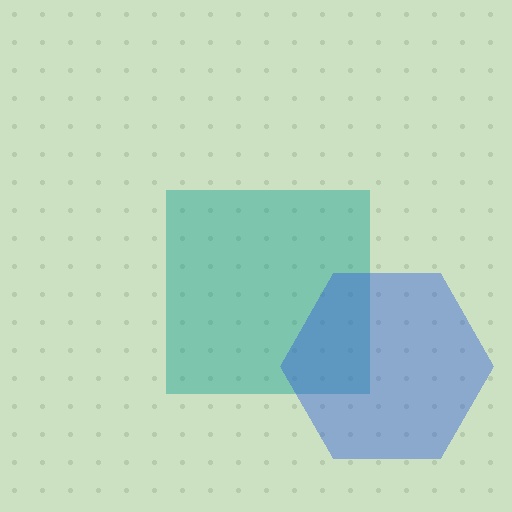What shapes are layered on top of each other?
The layered shapes are: a teal square, a blue hexagon.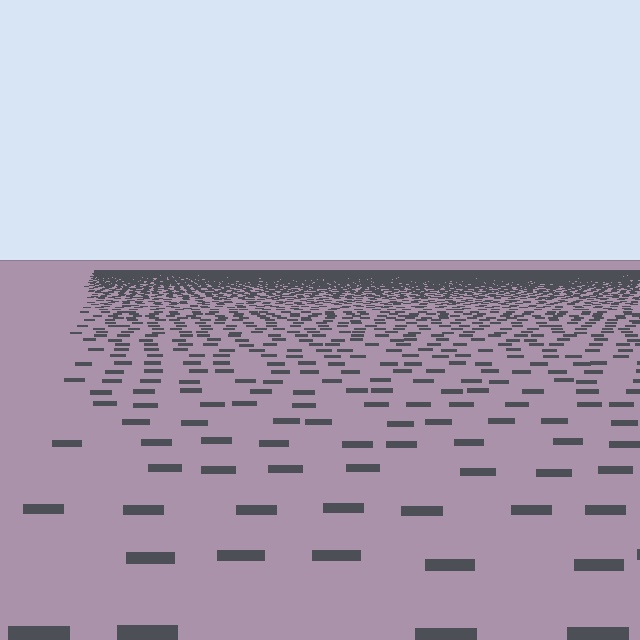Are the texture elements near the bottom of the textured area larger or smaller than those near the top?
Larger. Near the bottom, elements are closer to the viewer and appear at a bigger on-screen size.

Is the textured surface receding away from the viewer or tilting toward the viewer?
The surface is receding away from the viewer. Texture elements get smaller and denser toward the top.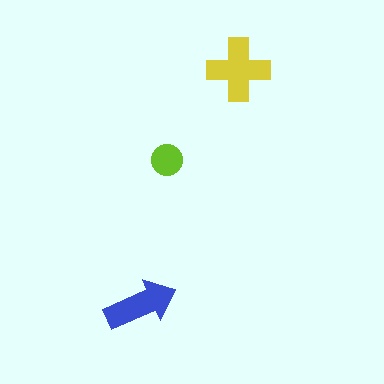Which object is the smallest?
The lime circle.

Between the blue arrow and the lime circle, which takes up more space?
The blue arrow.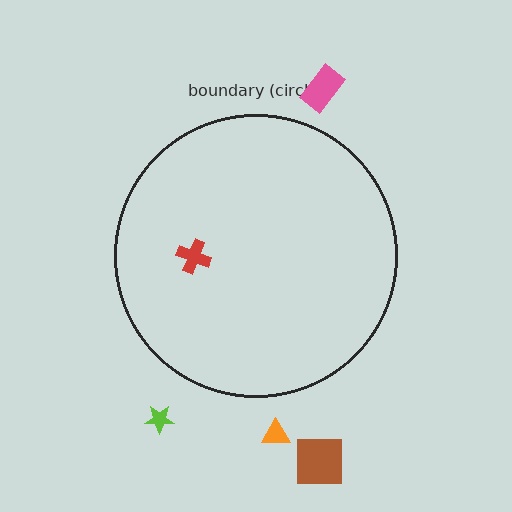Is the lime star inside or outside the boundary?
Outside.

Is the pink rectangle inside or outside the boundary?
Outside.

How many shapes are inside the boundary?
1 inside, 4 outside.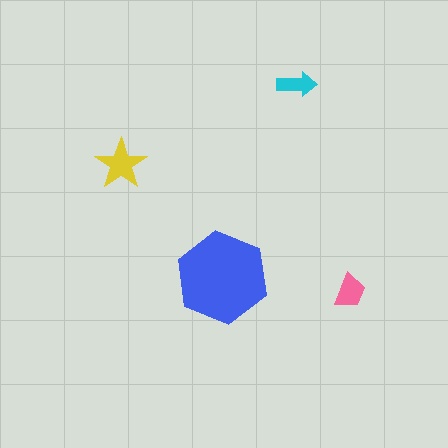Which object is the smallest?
The cyan arrow.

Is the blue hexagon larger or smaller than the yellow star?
Larger.